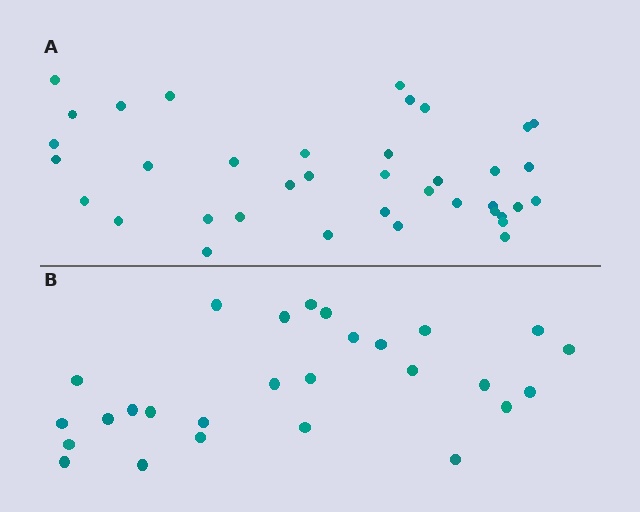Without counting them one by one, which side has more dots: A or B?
Region A (the top region) has more dots.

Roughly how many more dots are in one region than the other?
Region A has roughly 12 or so more dots than region B.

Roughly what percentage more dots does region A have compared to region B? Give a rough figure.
About 40% more.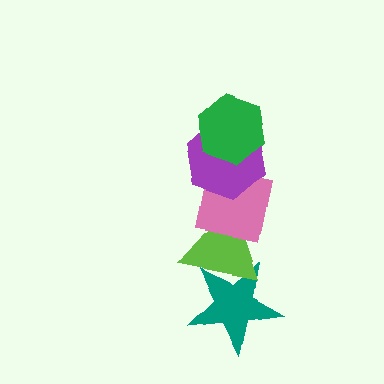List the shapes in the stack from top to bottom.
From top to bottom: the green hexagon, the purple hexagon, the pink square, the lime triangle, the teal star.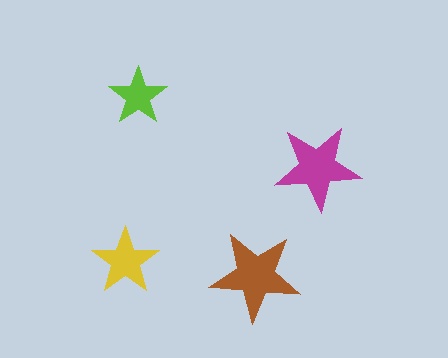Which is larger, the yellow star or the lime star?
The yellow one.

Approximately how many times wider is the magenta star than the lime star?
About 1.5 times wider.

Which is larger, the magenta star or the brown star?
The brown one.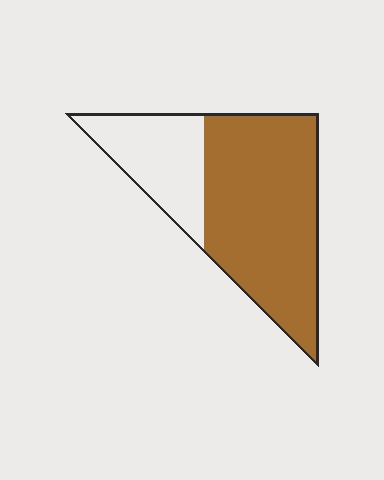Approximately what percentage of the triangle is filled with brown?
Approximately 70%.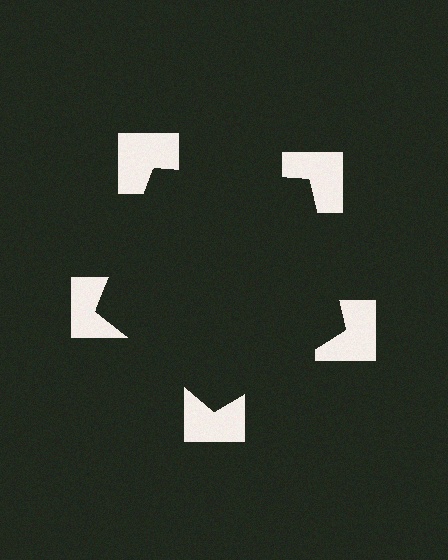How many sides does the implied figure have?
5 sides.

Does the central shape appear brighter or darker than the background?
It typically appears slightly darker than the background, even though no actual brightness change is drawn.